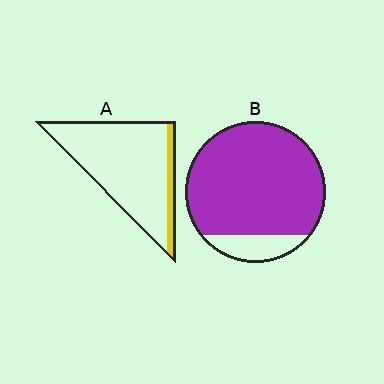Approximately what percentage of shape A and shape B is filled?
A is approximately 10% and B is approximately 85%.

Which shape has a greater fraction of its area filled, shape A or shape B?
Shape B.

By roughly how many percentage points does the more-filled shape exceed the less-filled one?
By roughly 75 percentage points (B over A).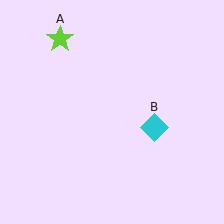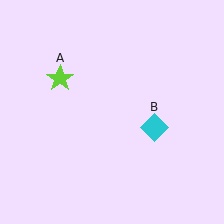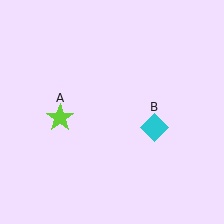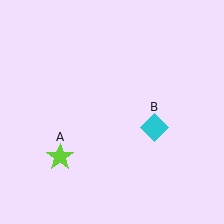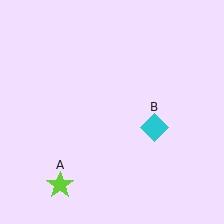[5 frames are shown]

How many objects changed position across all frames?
1 object changed position: lime star (object A).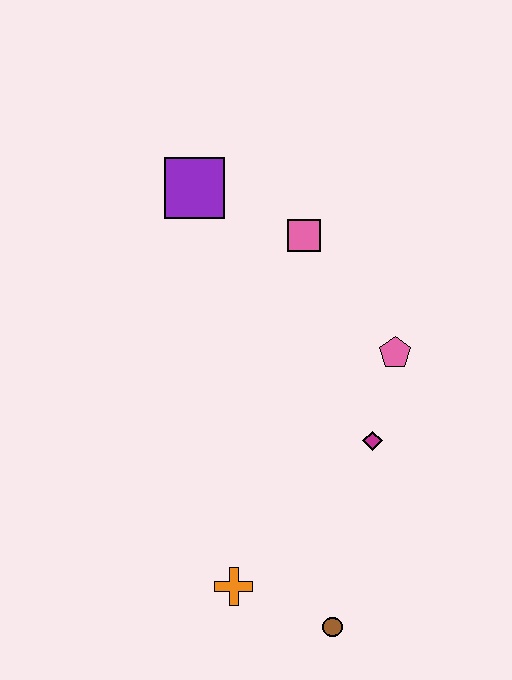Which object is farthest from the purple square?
The brown circle is farthest from the purple square.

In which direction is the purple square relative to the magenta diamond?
The purple square is above the magenta diamond.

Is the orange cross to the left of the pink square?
Yes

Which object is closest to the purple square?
The pink square is closest to the purple square.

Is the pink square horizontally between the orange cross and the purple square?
No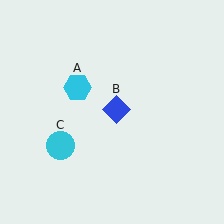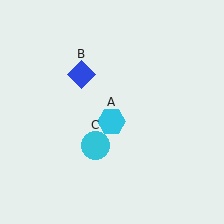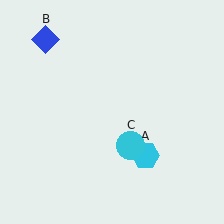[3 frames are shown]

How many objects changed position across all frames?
3 objects changed position: cyan hexagon (object A), blue diamond (object B), cyan circle (object C).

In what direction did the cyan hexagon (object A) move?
The cyan hexagon (object A) moved down and to the right.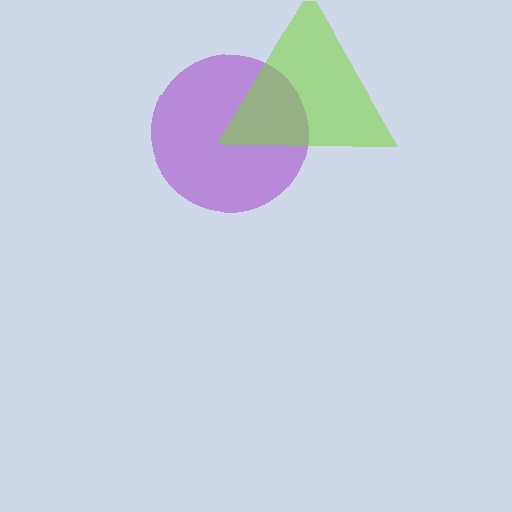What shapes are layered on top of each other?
The layered shapes are: a purple circle, a lime triangle.